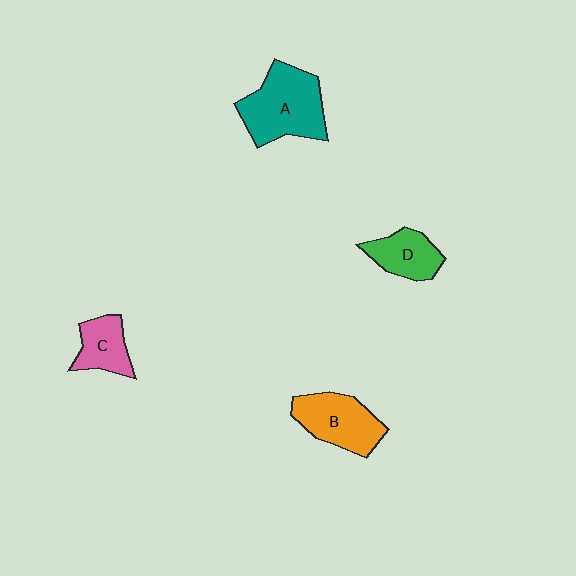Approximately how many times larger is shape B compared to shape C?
Approximately 1.5 times.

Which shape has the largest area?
Shape A (teal).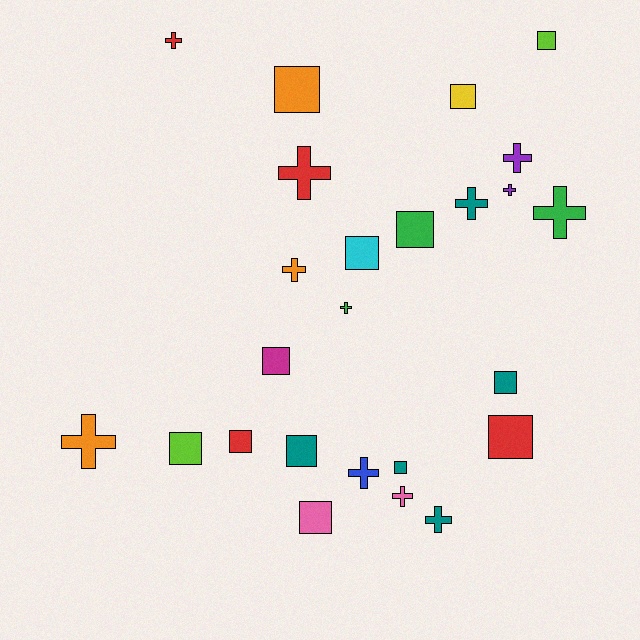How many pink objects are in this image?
There are 2 pink objects.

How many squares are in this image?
There are 13 squares.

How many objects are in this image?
There are 25 objects.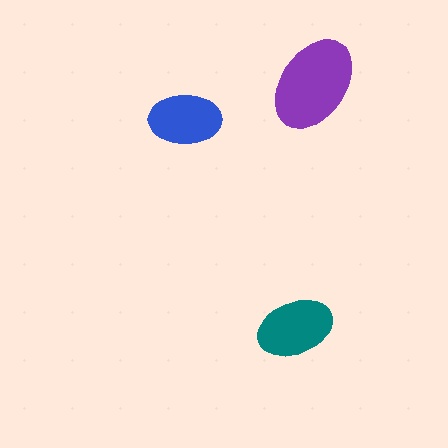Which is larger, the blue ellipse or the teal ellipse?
The teal one.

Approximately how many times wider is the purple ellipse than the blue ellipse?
About 1.5 times wider.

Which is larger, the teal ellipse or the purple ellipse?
The purple one.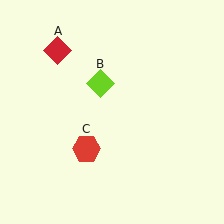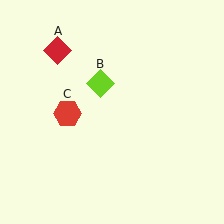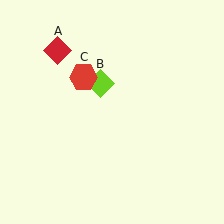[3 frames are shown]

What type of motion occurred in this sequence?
The red hexagon (object C) rotated clockwise around the center of the scene.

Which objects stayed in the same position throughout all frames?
Red diamond (object A) and lime diamond (object B) remained stationary.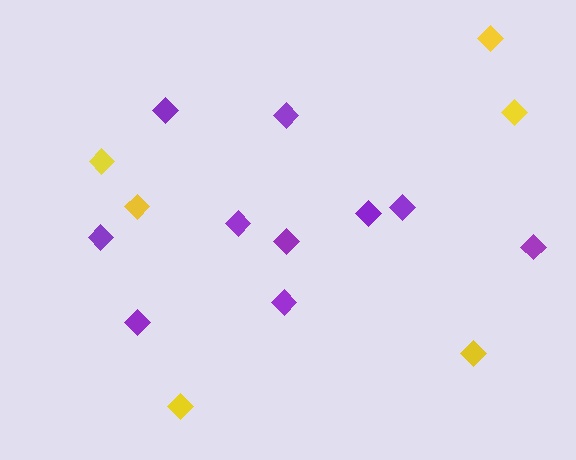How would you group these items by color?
There are 2 groups: one group of purple diamonds (10) and one group of yellow diamonds (6).